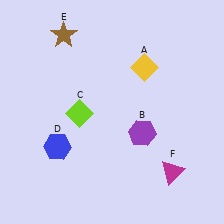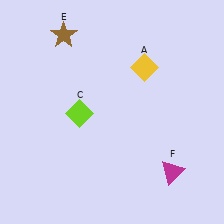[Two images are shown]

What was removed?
The blue hexagon (D), the purple hexagon (B) were removed in Image 2.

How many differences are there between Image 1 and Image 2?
There are 2 differences between the two images.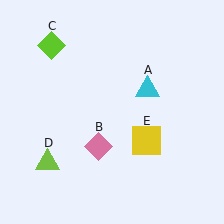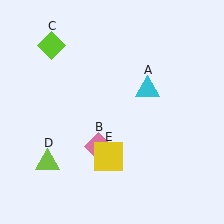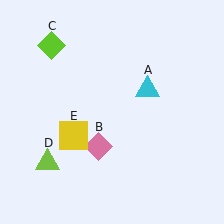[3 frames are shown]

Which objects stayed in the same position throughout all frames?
Cyan triangle (object A) and pink diamond (object B) and lime diamond (object C) and lime triangle (object D) remained stationary.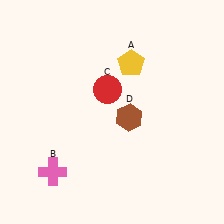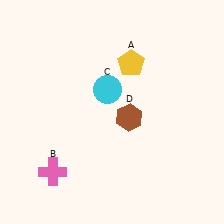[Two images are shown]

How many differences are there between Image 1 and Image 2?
There is 1 difference between the two images.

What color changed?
The circle (C) changed from red in Image 1 to cyan in Image 2.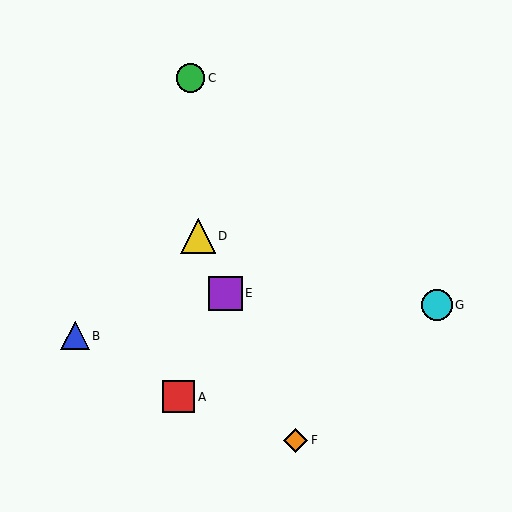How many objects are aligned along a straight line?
3 objects (D, E, F) are aligned along a straight line.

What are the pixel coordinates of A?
Object A is at (179, 397).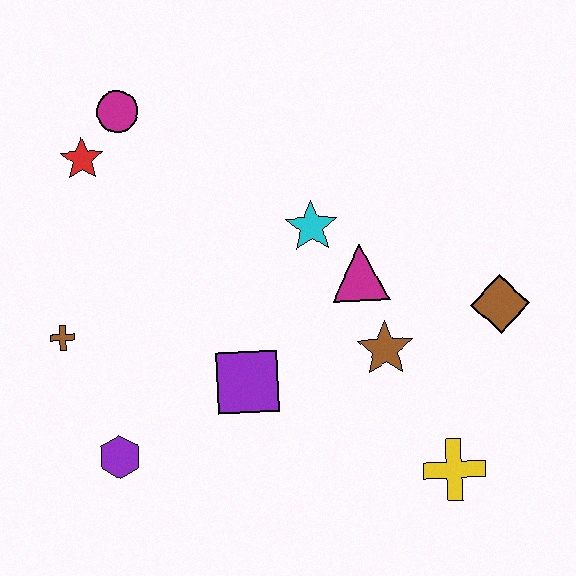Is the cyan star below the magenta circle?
Yes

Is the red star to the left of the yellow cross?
Yes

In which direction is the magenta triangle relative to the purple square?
The magenta triangle is to the right of the purple square.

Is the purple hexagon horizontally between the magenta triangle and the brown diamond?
No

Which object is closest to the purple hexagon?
The brown cross is closest to the purple hexagon.